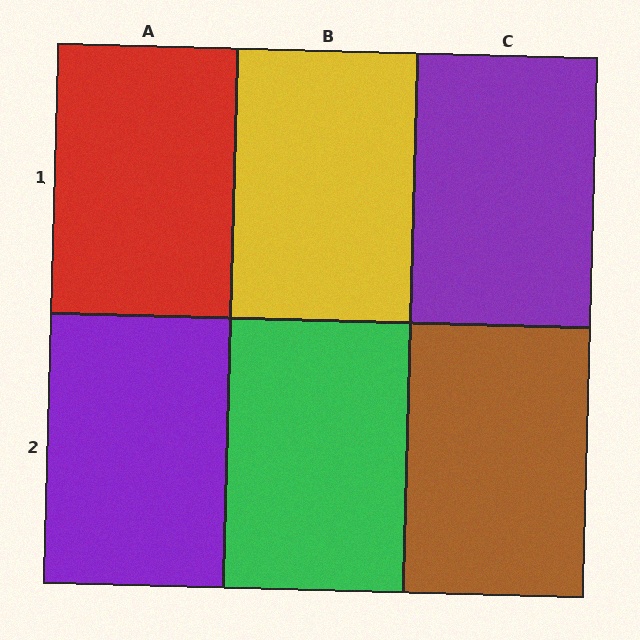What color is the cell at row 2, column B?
Green.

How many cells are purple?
2 cells are purple.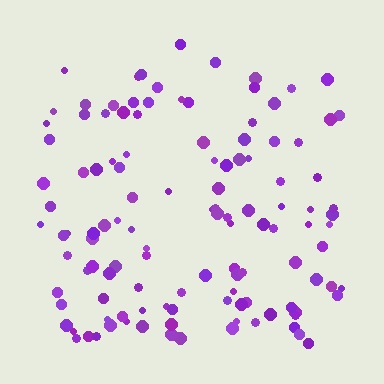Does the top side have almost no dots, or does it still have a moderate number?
Still a moderate number, just noticeably fewer than the bottom.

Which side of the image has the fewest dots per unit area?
The top.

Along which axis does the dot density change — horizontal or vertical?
Vertical.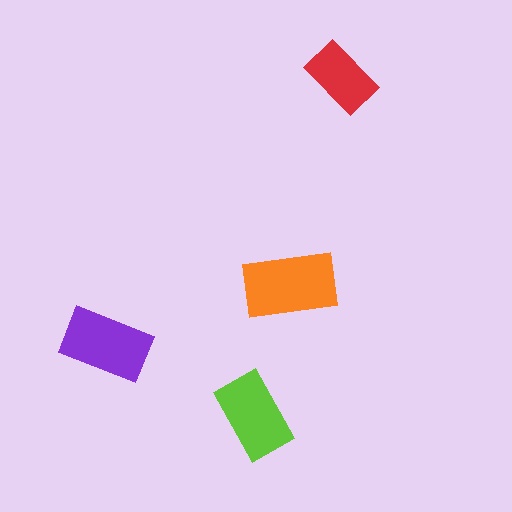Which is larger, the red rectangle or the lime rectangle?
The lime one.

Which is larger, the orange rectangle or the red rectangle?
The orange one.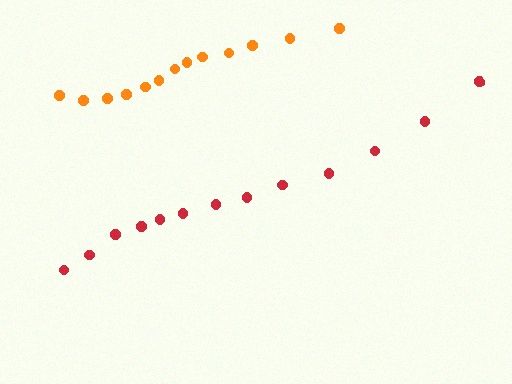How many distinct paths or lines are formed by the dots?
There are 2 distinct paths.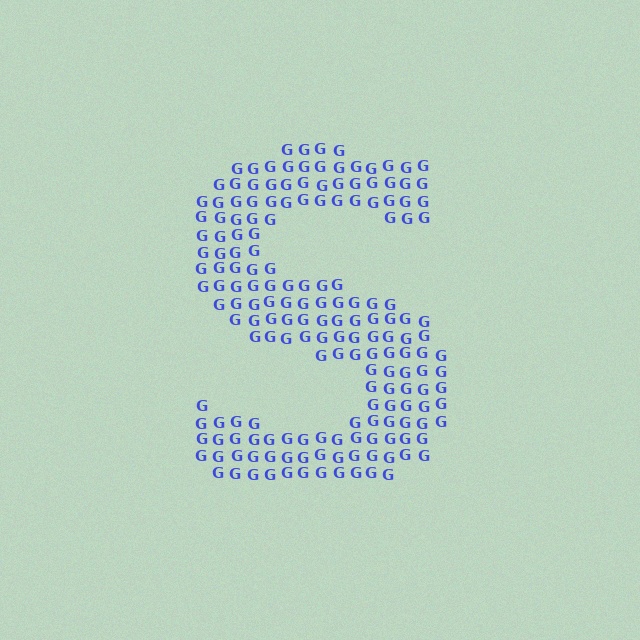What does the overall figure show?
The overall figure shows the letter S.